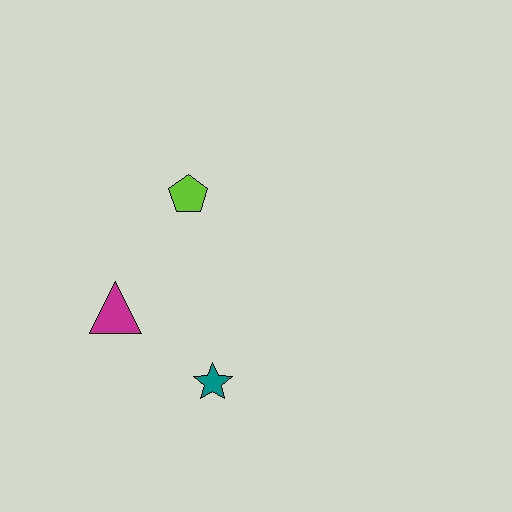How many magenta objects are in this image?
There is 1 magenta object.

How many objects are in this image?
There are 3 objects.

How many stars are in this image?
There is 1 star.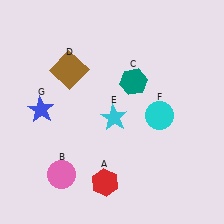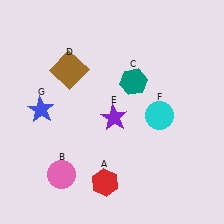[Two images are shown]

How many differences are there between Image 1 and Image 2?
There is 1 difference between the two images.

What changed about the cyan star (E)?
In Image 1, E is cyan. In Image 2, it changed to purple.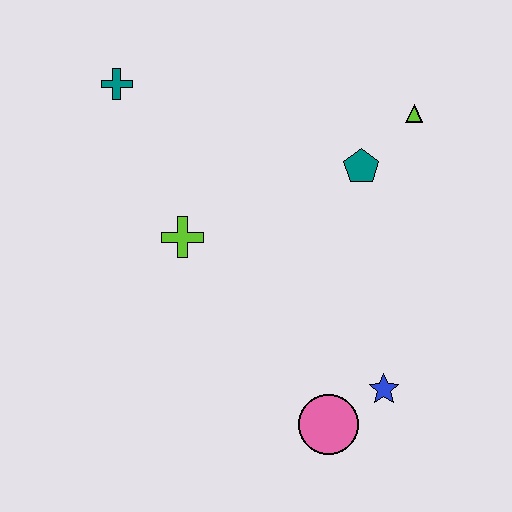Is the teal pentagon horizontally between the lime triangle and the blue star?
No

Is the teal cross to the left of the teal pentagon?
Yes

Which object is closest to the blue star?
The pink circle is closest to the blue star.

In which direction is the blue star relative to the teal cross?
The blue star is below the teal cross.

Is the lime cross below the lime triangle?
Yes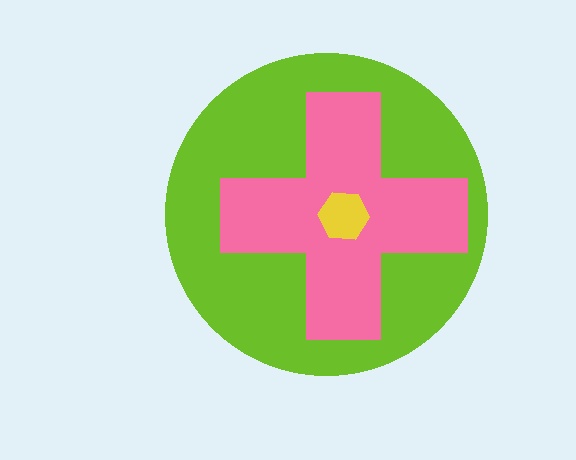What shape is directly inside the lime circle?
The pink cross.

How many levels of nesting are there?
3.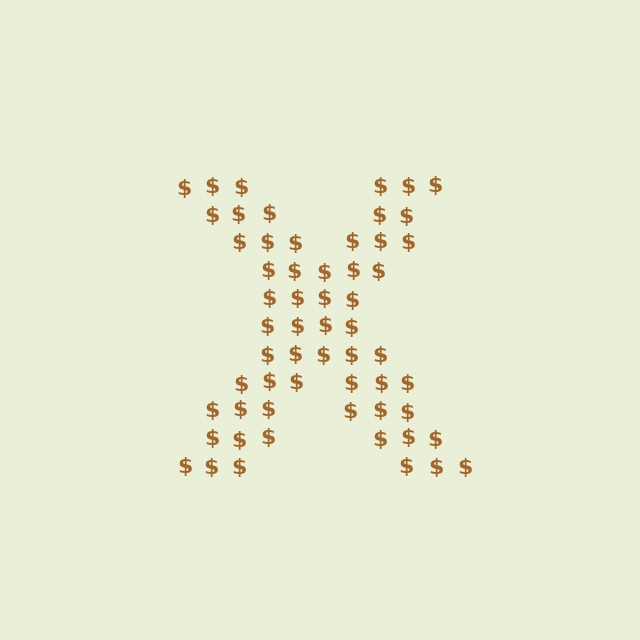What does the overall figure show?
The overall figure shows the letter X.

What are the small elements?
The small elements are dollar signs.